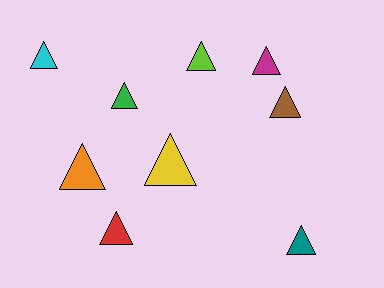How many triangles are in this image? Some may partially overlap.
There are 9 triangles.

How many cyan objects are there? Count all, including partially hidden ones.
There is 1 cyan object.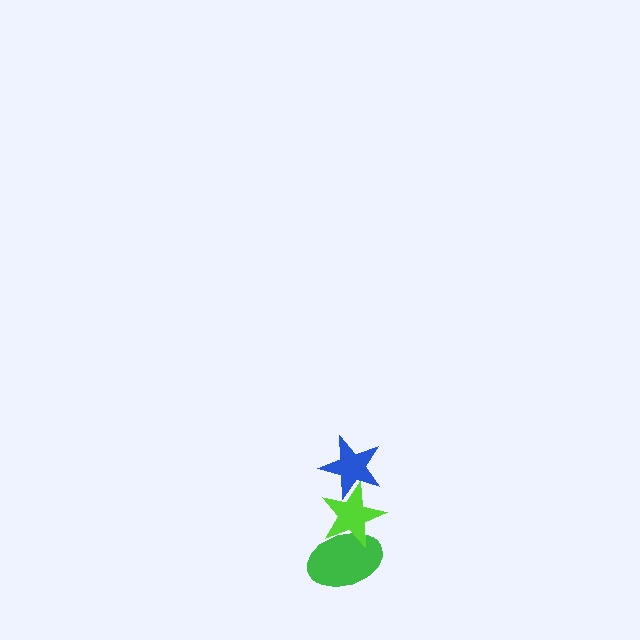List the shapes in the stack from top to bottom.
From top to bottom: the blue star, the lime star, the green ellipse.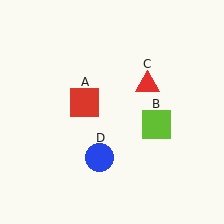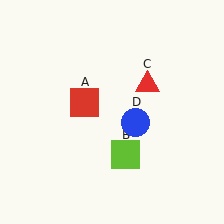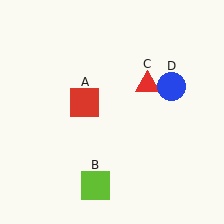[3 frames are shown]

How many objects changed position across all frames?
2 objects changed position: lime square (object B), blue circle (object D).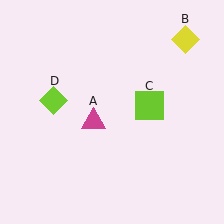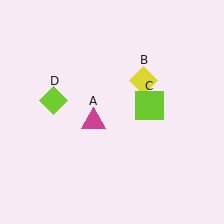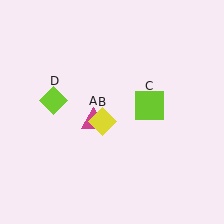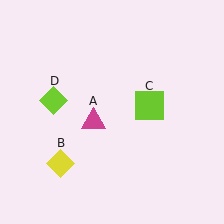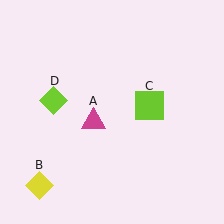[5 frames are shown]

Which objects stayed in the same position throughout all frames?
Magenta triangle (object A) and lime square (object C) and lime diamond (object D) remained stationary.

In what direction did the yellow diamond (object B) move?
The yellow diamond (object B) moved down and to the left.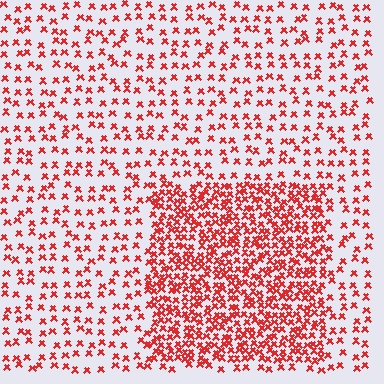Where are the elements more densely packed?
The elements are more densely packed inside the rectangle boundary.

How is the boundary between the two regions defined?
The boundary is defined by a change in element density (approximately 2.5x ratio). All elements are the same color, size, and shape.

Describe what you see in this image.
The image contains small red elements arranged at two different densities. A rectangle-shaped region is visible where the elements are more densely packed than the surrounding area.